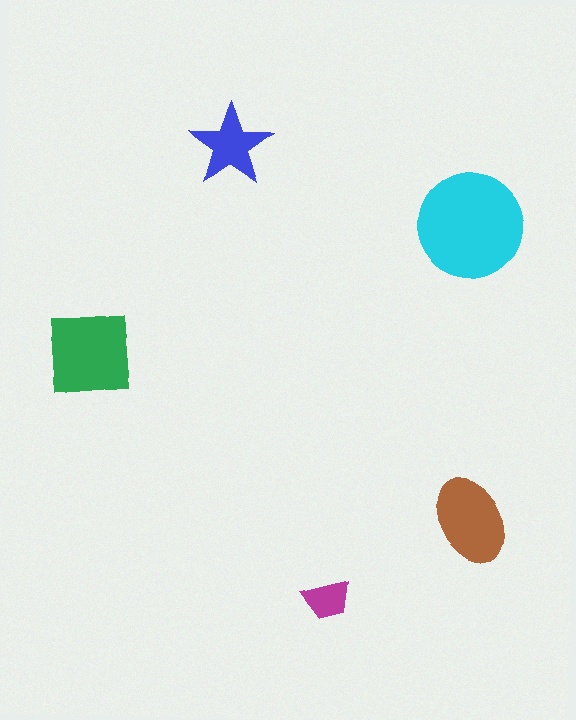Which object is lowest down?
The magenta trapezoid is bottommost.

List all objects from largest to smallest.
The cyan circle, the green square, the brown ellipse, the blue star, the magenta trapezoid.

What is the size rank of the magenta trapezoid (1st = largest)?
5th.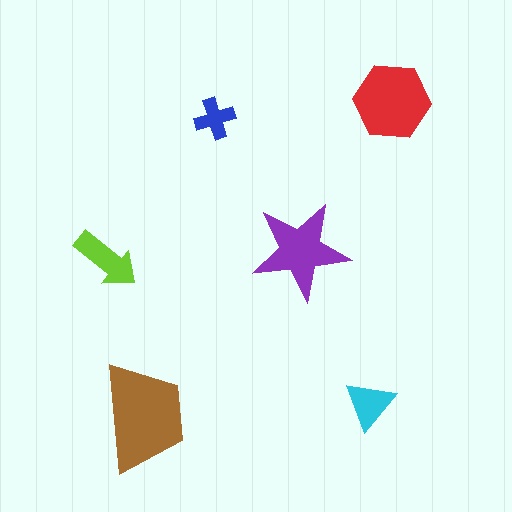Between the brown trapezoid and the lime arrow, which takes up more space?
The brown trapezoid.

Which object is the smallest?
The blue cross.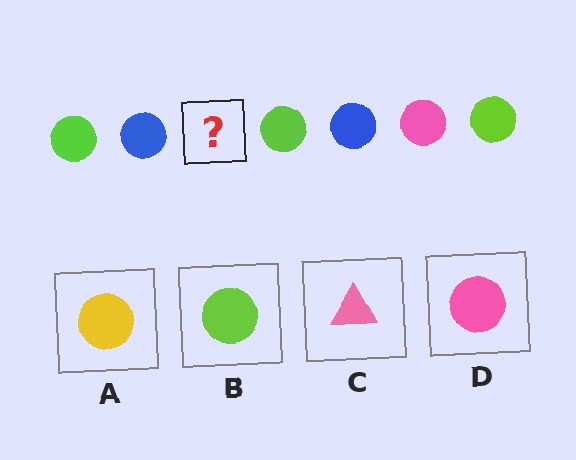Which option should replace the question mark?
Option D.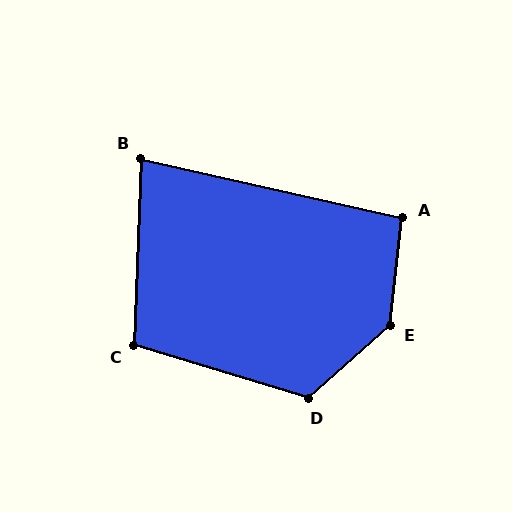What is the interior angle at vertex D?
Approximately 122 degrees (obtuse).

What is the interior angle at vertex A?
Approximately 96 degrees (obtuse).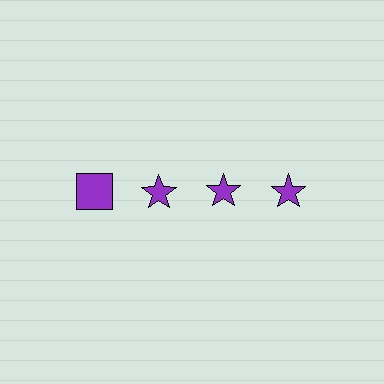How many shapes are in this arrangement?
There are 4 shapes arranged in a grid pattern.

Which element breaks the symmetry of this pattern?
The purple square in the top row, leftmost column breaks the symmetry. All other shapes are purple stars.